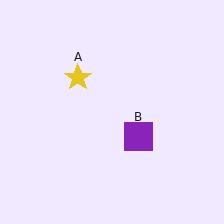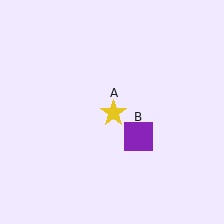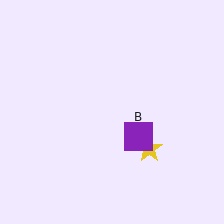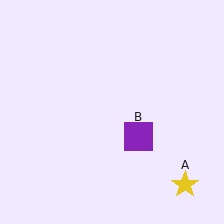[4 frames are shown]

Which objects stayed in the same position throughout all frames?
Purple square (object B) remained stationary.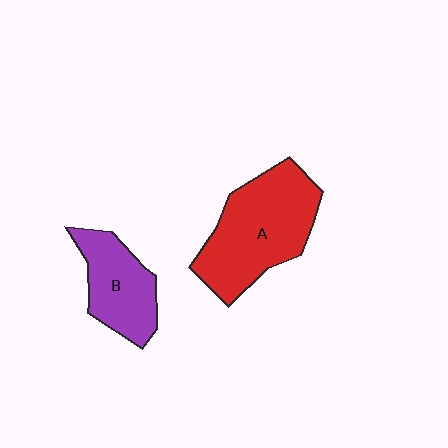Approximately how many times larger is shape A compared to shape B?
Approximately 1.7 times.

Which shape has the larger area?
Shape A (red).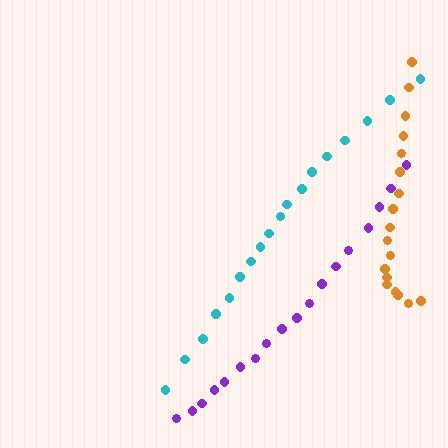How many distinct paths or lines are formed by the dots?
There are 3 distinct paths.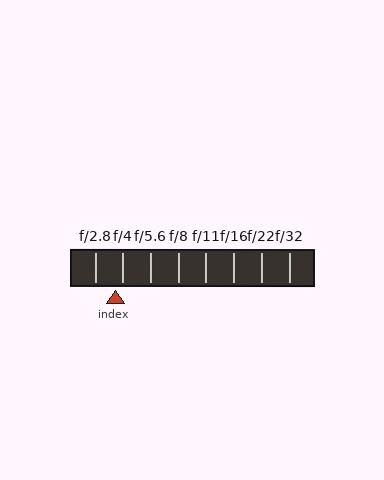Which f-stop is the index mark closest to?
The index mark is closest to f/4.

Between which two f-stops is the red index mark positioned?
The index mark is between f/2.8 and f/4.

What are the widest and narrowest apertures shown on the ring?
The widest aperture shown is f/2.8 and the narrowest is f/32.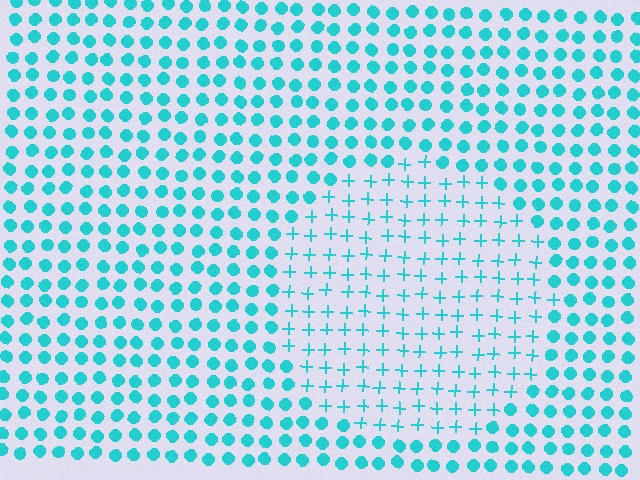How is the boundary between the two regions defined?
The boundary is defined by a change in element shape: plus signs inside vs. circles outside. All elements share the same color and spacing.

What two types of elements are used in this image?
The image uses plus signs inside the circle region and circles outside it.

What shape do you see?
I see a circle.